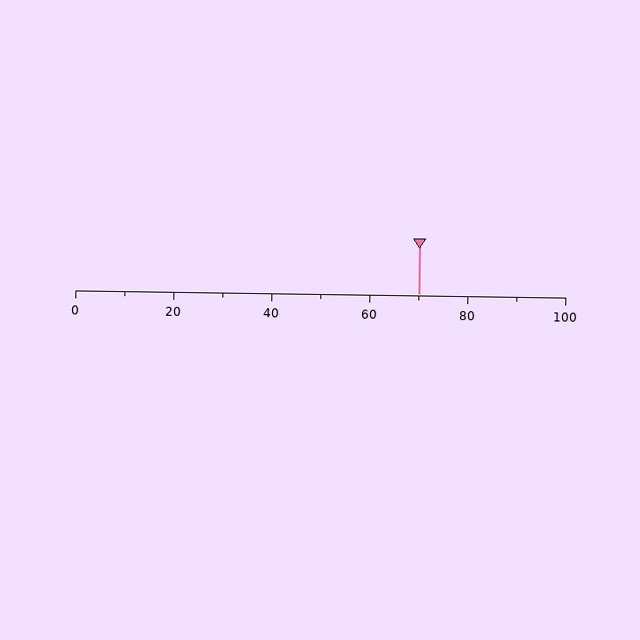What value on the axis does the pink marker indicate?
The marker indicates approximately 70.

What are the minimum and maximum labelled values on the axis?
The axis runs from 0 to 100.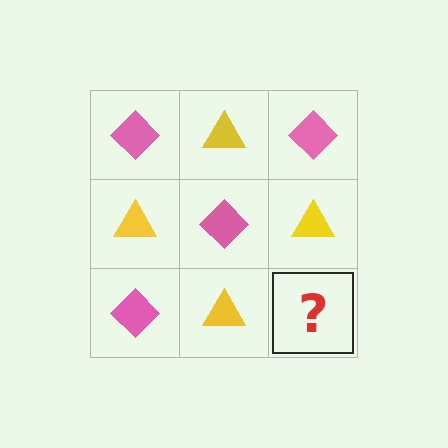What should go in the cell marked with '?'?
The missing cell should contain a pink diamond.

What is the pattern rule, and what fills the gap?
The rule is that it alternates pink diamond and yellow triangle in a checkerboard pattern. The gap should be filled with a pink diamond.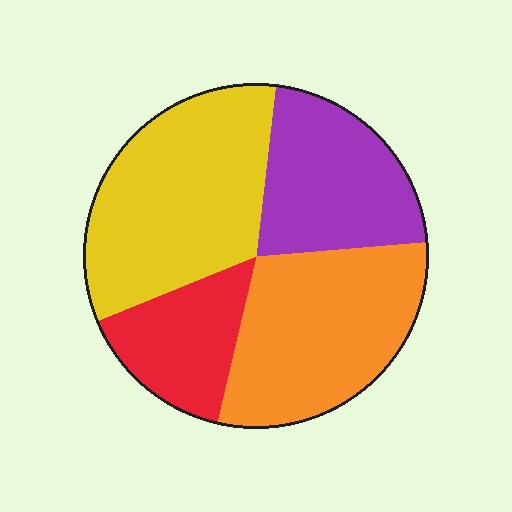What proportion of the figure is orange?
Orange takes up about one third (1/3) of the figure.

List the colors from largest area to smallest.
From largest to smallest: yellow, orange, purple, red.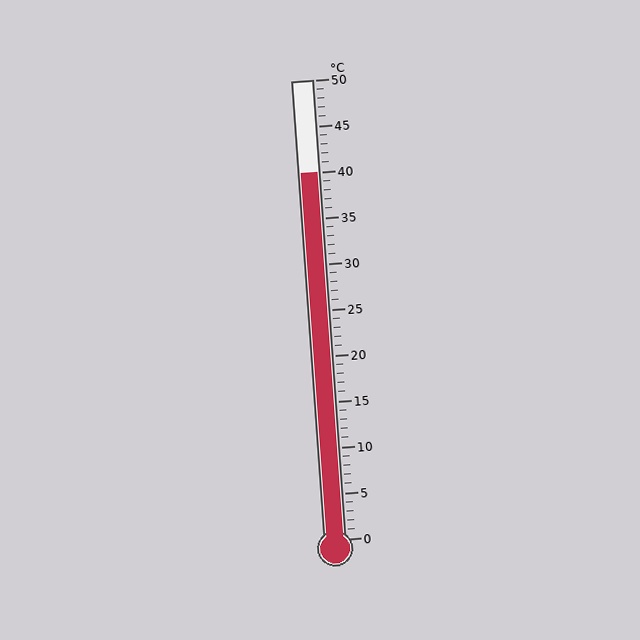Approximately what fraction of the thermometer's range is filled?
The thermometer is filled to approximately 80% of its range.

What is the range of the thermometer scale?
The thermometer scale ranges from 0°C to 50°C.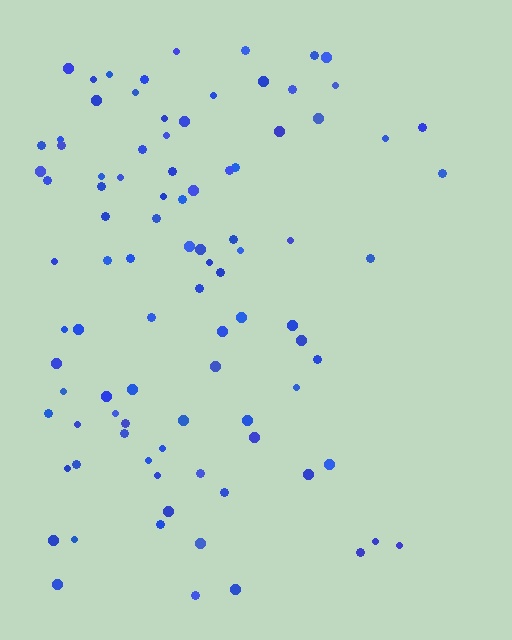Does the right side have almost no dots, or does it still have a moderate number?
Still a moderate number, just noticeably fewer than the left.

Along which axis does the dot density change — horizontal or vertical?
Horizontal.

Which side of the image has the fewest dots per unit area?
The right.